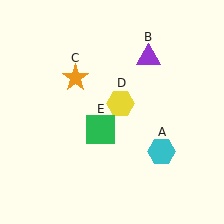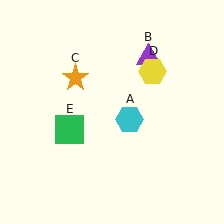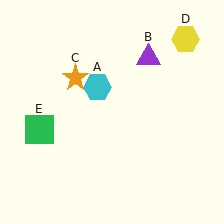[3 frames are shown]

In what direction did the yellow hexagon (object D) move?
The yellow hexagon (object D) moved up and to the right.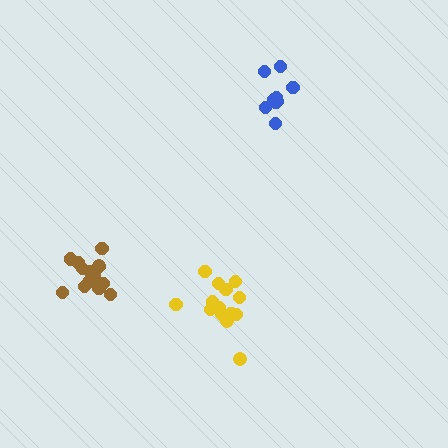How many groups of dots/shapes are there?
There are 3 groups.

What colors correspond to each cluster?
The clusters are colored: yellow, blue, brown.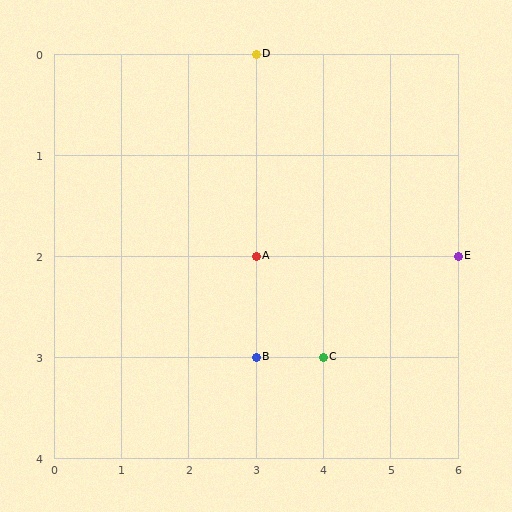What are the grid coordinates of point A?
Point A is at grid coordinates (3, 2).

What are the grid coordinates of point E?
Point E is at grid coordinates (6, 2).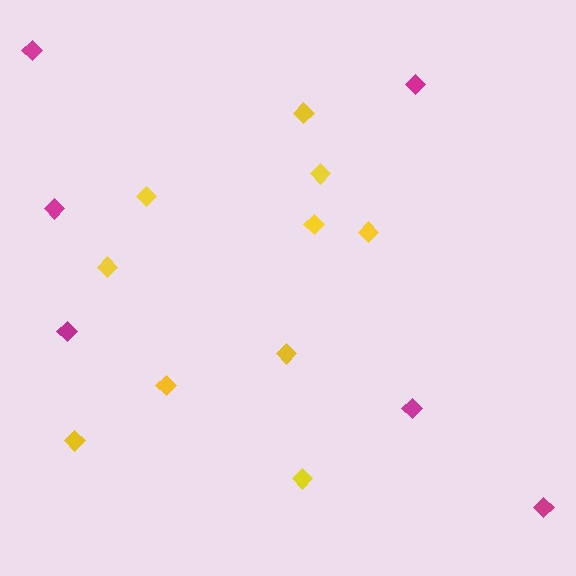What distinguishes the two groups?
There are 2 groups: one group of yellow diamonds (10) and one group of magenta diamonds (6).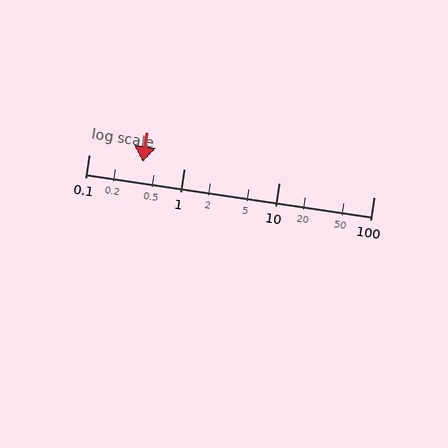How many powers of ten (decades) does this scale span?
The scale spans 3 decades, from 0.1 to 100.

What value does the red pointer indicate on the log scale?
The pointer indicates approximately 0.37.